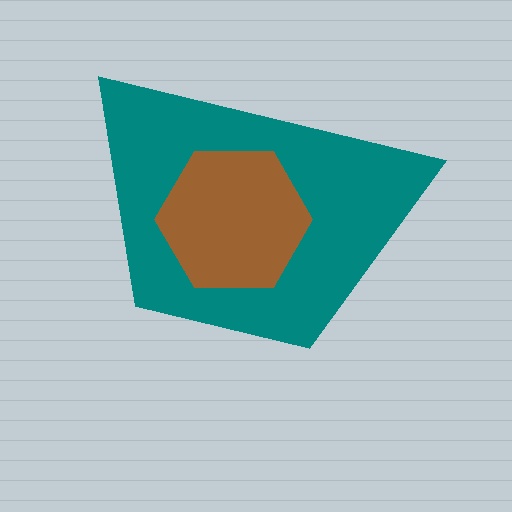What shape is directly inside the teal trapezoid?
The brown hexagon.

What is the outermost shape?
The teal trapezoid.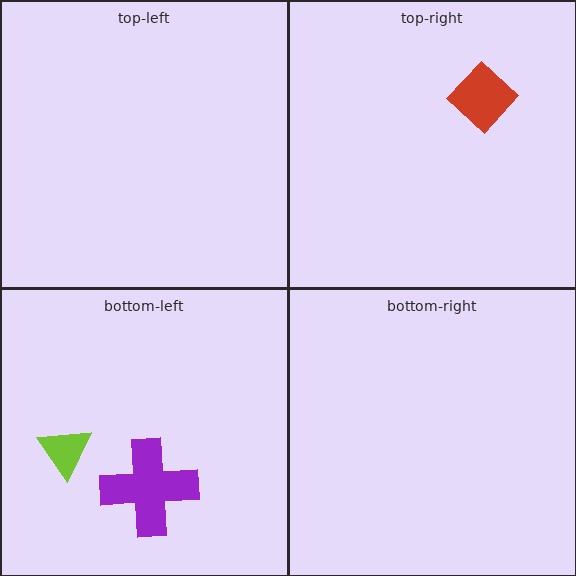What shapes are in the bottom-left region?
The purple cross, the lime triangle.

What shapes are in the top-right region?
The red diamond.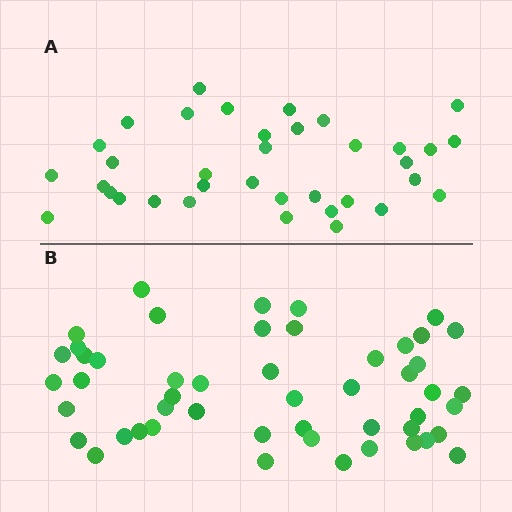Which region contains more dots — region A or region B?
Region B (the bottom region) has more dots.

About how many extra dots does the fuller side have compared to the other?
Region B has approximately 15 more dots than region A.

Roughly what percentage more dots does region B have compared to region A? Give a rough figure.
About 40% more.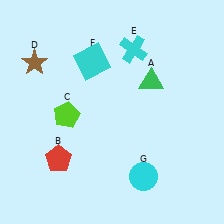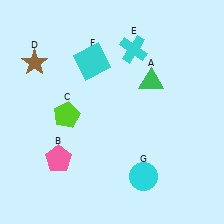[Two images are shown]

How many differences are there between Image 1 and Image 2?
There is 1 difference between the two images.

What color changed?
The pentagon (B) changed from red in Image 1 to pink in Image 2.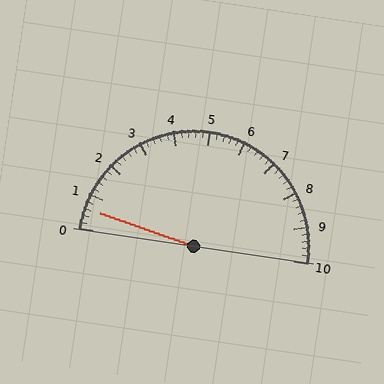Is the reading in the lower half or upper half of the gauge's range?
The reading is in the lower half of the range (0 to 10).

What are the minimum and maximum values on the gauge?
The gauge ranges from 0 to 10.